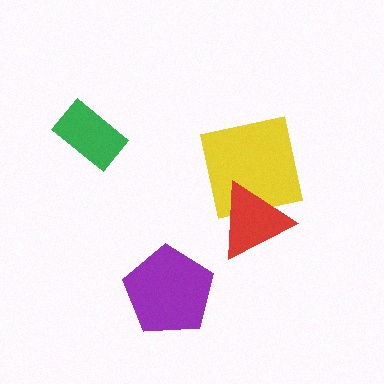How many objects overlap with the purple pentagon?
0 objects overlap with the purple pentagon.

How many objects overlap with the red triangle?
1 object overlaps with the red triangle.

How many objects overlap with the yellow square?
1 object overlaps with the yellow square.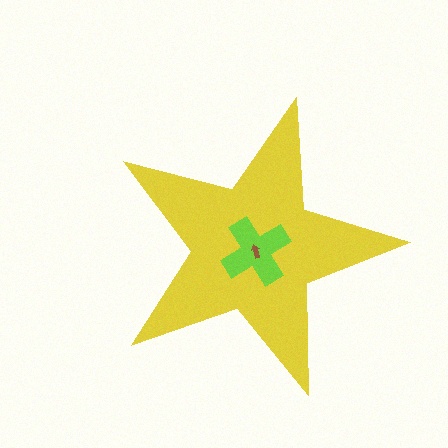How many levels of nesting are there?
3.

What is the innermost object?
The brown arrow.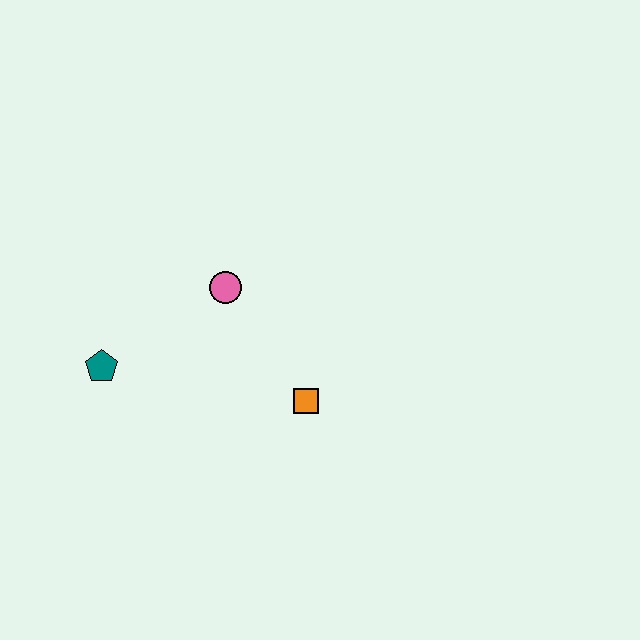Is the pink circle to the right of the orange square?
No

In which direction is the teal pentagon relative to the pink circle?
The teal pentagon is to the left of the pink circle.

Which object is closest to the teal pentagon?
The pink circle is closest to the teal pentagon.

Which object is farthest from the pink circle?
The teal pentagon is farthest from the pink circle.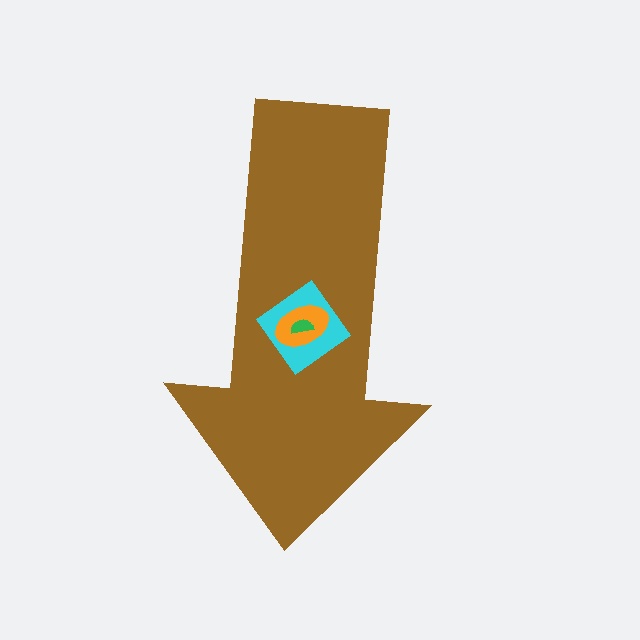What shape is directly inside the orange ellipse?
The green semicircle.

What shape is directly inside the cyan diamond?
The orange ellipse.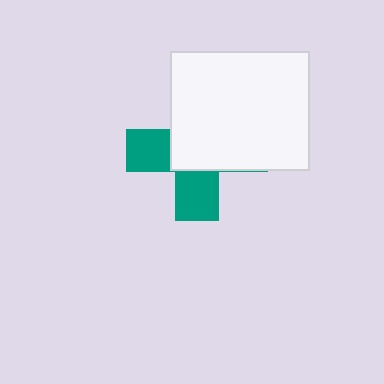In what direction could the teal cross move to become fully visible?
The teal cross could move toward the lower-left. That would shift it out from behind the white rectangle entirely.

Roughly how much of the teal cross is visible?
A small part of it is visible (roughly 39%).